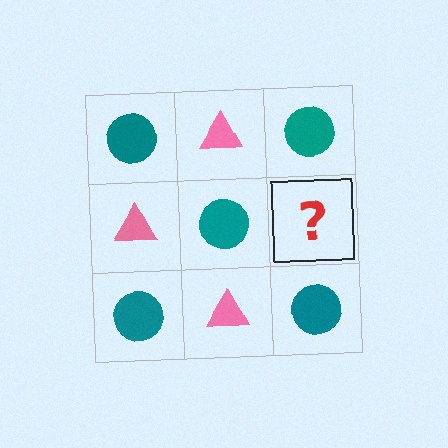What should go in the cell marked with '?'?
The missing cell should contain a pink triangle.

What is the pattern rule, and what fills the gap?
The rule is that it alternates teal circle and pink triangle in a checkerboard pattern. The gap should be filled with a pink triangle.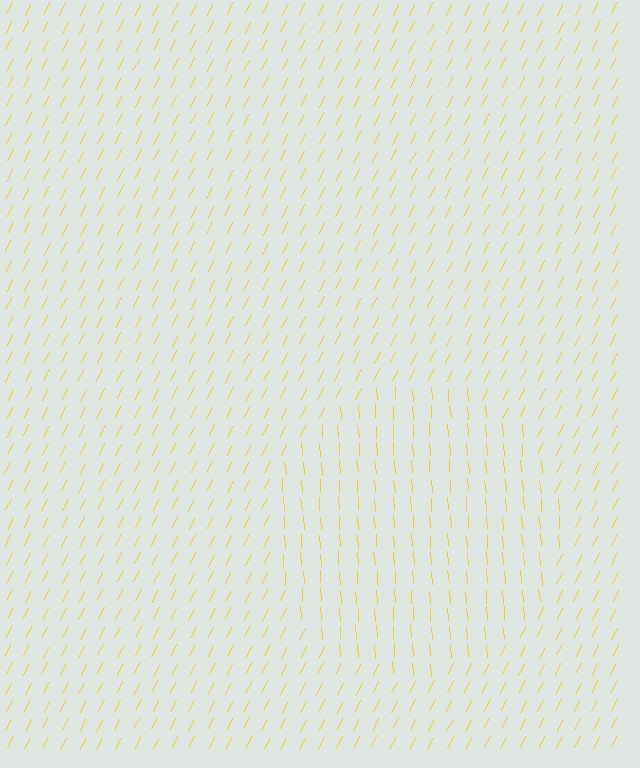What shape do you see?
I see a circle.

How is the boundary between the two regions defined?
The boundary is defined purely by a change in line orientation (approximately 30 degrees difference). All lines are the same color and thickness.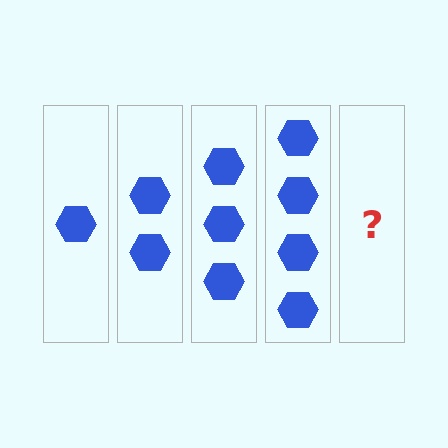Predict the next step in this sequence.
The next step is 5 hexagons.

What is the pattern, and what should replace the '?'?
The pattern is that each step adds one more hexagon. The '?' should be 5 hexagons.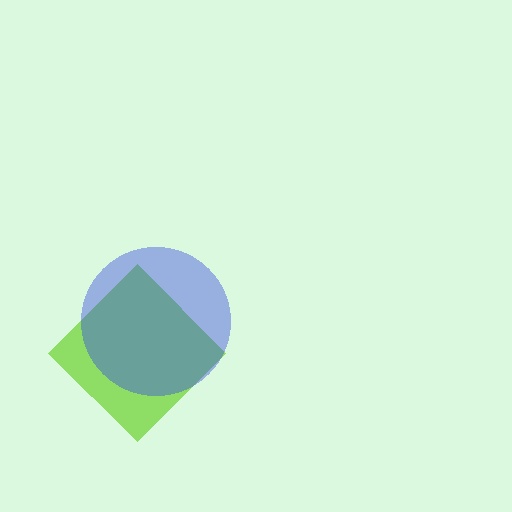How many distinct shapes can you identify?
There are 2 distinct shapes: a lime diamond, a blue circle.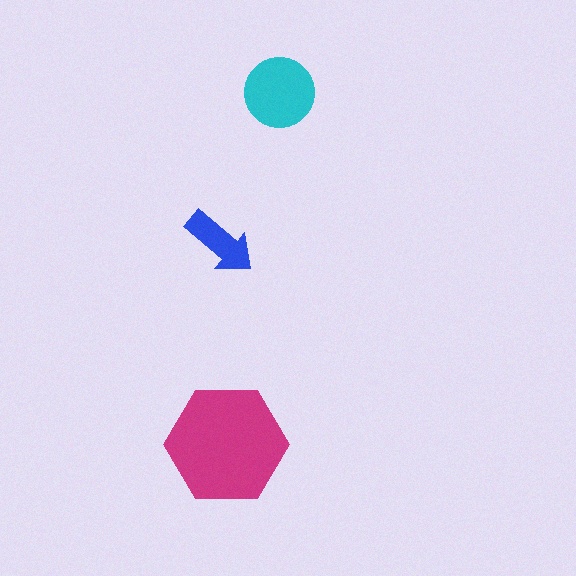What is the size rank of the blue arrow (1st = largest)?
3rd.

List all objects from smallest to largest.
The blue arrow, the cyan circle, the magenta hexagon.